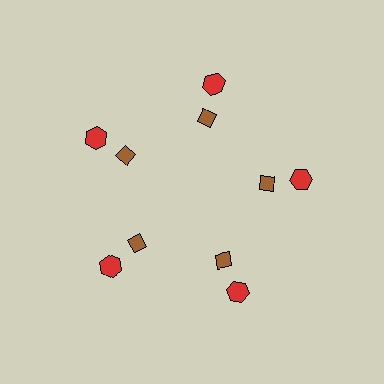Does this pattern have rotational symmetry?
Yes, this pattern has 5-fold rotational symmetry. It looks the same after rotating 72 degrees around the center.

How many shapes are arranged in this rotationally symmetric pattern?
There are 10 shapes, arranged in 5 groups of 2.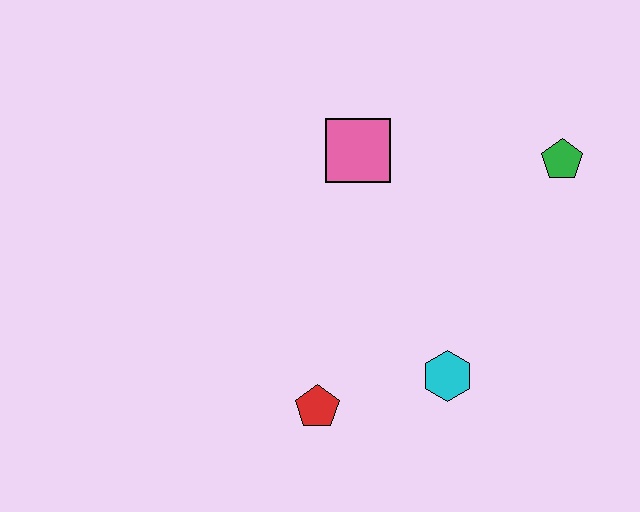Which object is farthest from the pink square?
The red pentagon is farthest from the pink square.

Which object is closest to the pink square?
The green pentagon is closest to the pink square.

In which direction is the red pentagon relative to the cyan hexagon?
The red pentagon is to the left of the cyan hexagon.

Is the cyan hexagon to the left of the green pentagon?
Yes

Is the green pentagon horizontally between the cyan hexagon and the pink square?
No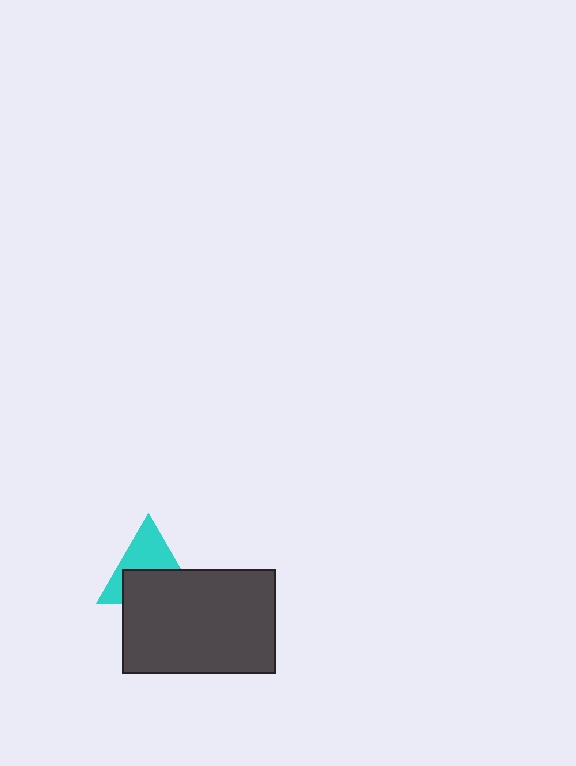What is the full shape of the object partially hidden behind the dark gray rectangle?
The partially hidden object is a cyan triangle.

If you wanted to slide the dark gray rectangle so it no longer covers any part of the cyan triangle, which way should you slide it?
Slide it down — that is the most direct way to separate the two shapes.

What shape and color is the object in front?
The object in front is a dark gray rectangle.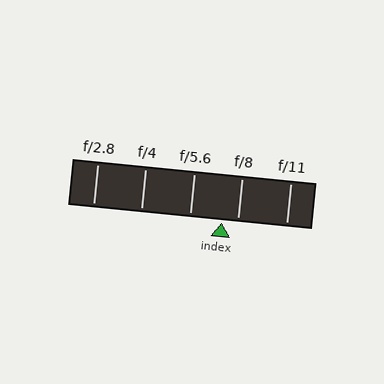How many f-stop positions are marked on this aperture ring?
There are 5 f-stop positions marked.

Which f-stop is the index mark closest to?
The index mark is closest to f/8.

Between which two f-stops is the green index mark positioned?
The index mark is between f/5.6 and f/8.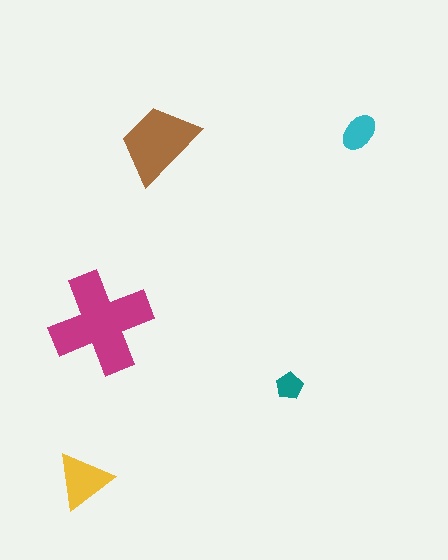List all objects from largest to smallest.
The magenta cross, the brown trapezoid, the yellow triangle, the cyan ellipse, the teal pentagon.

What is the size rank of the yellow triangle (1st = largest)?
3rd.